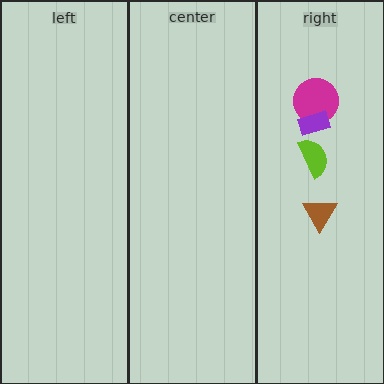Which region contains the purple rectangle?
The right region.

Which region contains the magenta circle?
The right region.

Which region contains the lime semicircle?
The right region.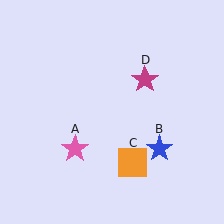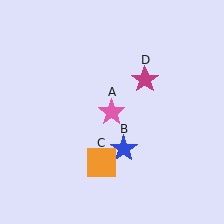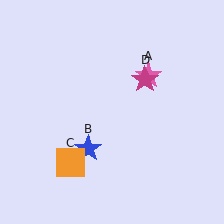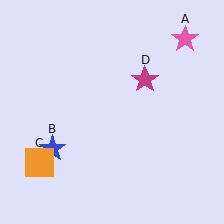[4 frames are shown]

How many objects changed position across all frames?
3 objects changed position: pink star (object A), blue star (object B), orange square (object C).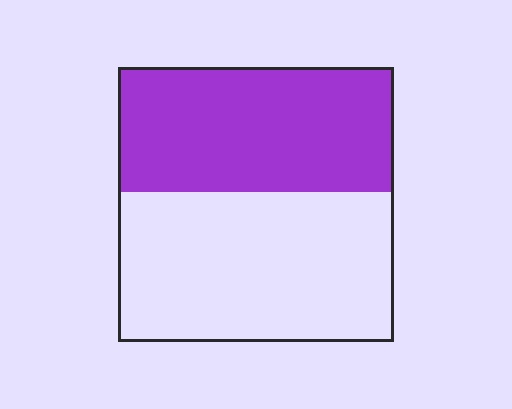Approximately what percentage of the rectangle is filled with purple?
Approximately 45%.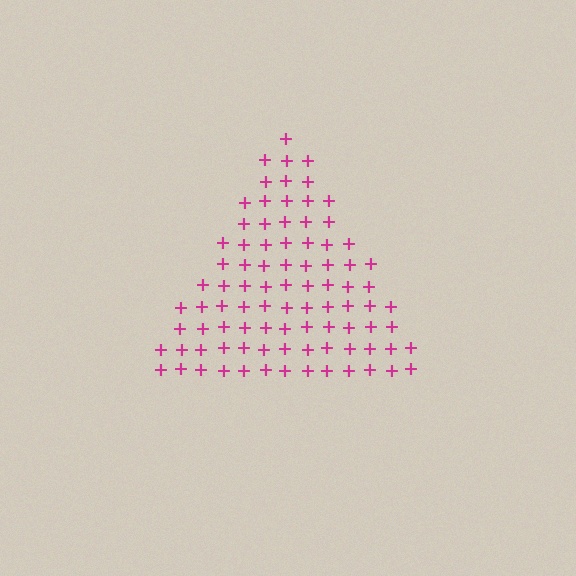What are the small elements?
The small elements are plus signs.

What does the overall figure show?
The overall figure shows a triangle.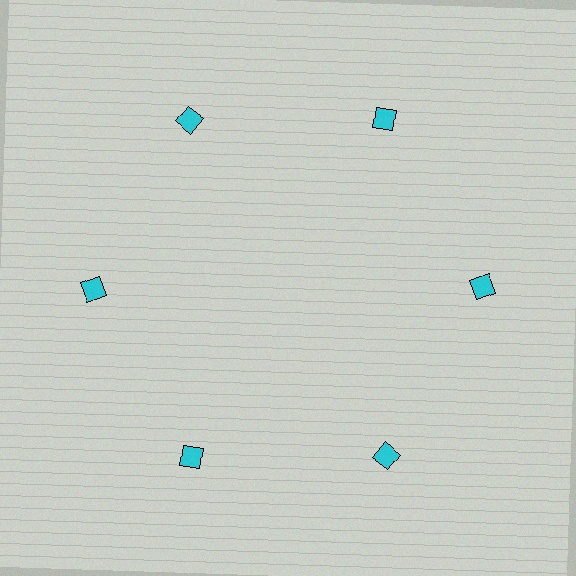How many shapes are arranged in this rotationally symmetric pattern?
There are 6 shapes, arranged in 6 groups of 1.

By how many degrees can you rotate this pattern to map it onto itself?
The pattern maps onto itself every 60 degrees of rotation.